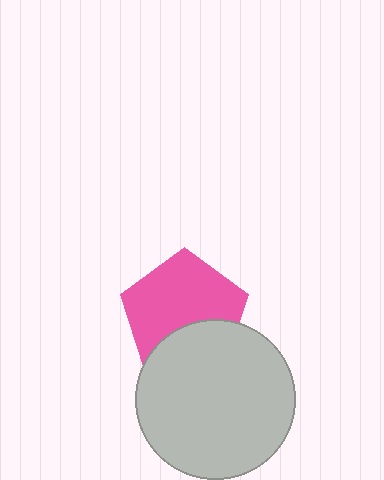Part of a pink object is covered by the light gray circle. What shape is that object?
It is a pentagon.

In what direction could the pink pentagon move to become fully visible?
The pink pentagon could move up. That would shift it out from behind the light gray circle entirely.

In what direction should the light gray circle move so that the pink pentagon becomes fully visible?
The light gray circle should move down. That is the shortest direction to clear the overlap and leave the pink pentagon fully visible.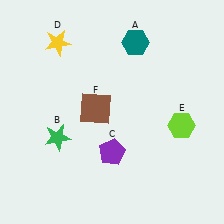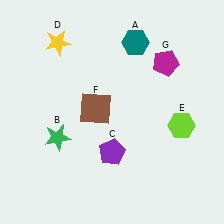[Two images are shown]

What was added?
A magenta pentagon (G) was added in Image 2.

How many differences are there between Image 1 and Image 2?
There is 1 difference between the two images.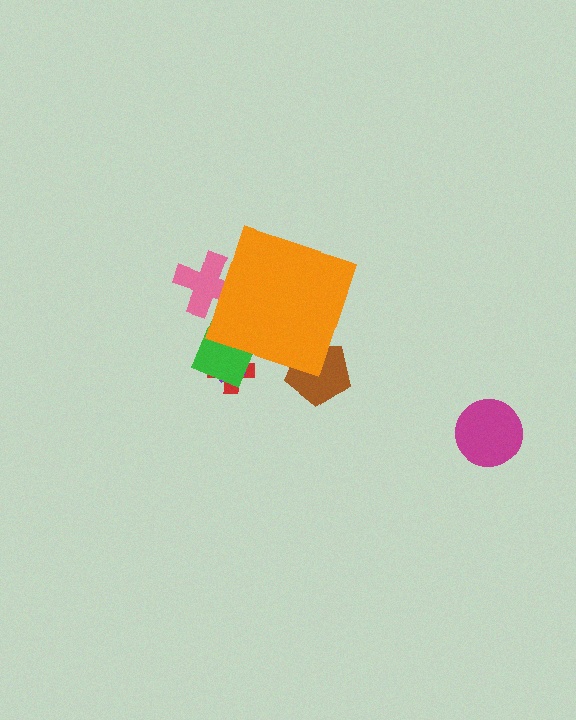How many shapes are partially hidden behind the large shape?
5 shapes are partially hidden.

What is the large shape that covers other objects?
An orange diamond.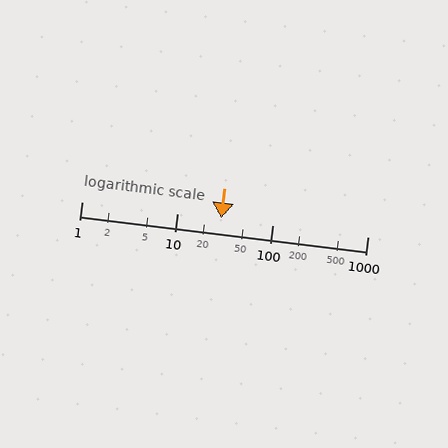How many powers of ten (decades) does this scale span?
The scale spans 3 decades, from 1 to 1000.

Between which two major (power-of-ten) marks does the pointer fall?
The pointer is between 10 and 100.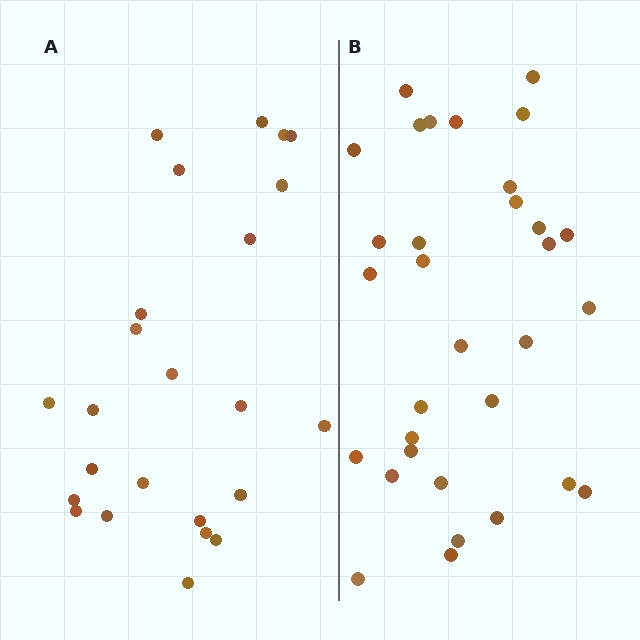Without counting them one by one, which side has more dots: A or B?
Region B (the right region) has more dots.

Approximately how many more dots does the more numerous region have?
Region B has roughly 8 or so more dots than region A.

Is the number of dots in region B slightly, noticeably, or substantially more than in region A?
Region B has noticeably more, but not dramatically so. The ratio is roughly 1.3 to 1.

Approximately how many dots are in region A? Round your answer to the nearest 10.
About 20 dots. (The exact count is 24, which rounds to 20.)